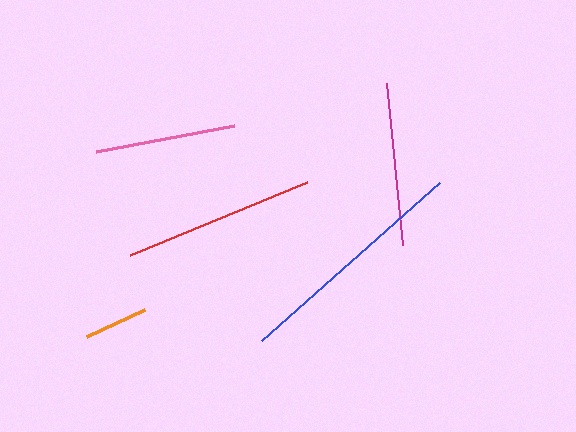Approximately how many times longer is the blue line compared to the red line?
The blue line is approximately 1.2 times the length of the red line.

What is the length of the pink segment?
The pink segment is approximately 140 pixels long.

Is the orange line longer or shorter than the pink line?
The pink line is longer than the orange line.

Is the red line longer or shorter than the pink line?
The red line is longer than the pink line.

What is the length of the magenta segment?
The magenta segment is approximately 162 pixels long.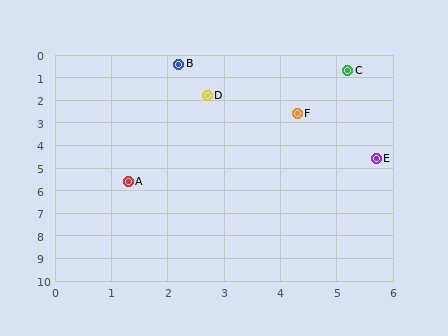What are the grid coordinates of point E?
Point E is at approximately (5.7, 4.6).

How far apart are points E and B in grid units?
Points E and B are about 5.5 grid units apart.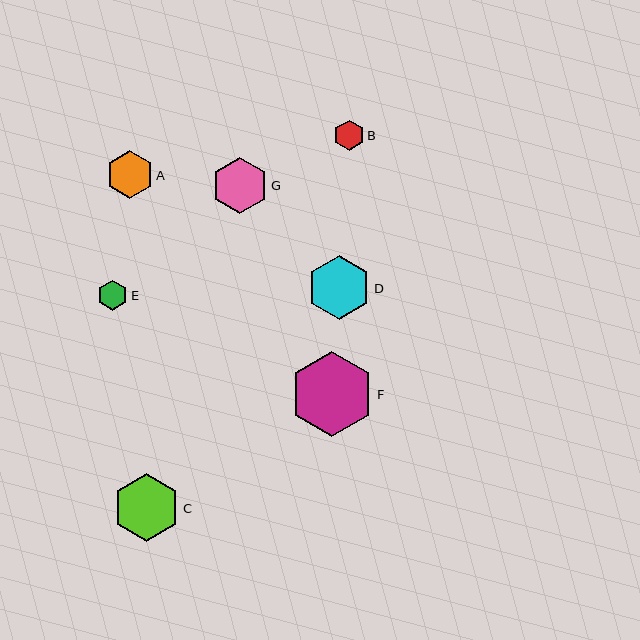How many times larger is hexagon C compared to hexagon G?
Hexagon C is approximately 1.2 times the size of hexagon G.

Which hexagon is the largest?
Hexagon F is the largest with a size of approximately 85 pixels.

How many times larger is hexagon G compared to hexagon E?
Hexagon G is approximately 1.9 times the size of hexagon E.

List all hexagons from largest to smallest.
From largest to smallest: F, C, D, G, A, B, E.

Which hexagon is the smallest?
Hexagon E is the smallest with a size of approximately 30 pixels.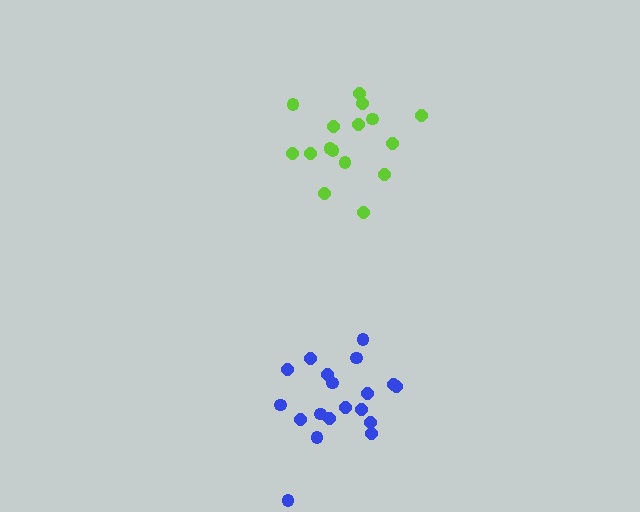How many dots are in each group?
Group 1: 19 dots, Group 2: 16 dots (35 total).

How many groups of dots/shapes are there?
There are 2 groups.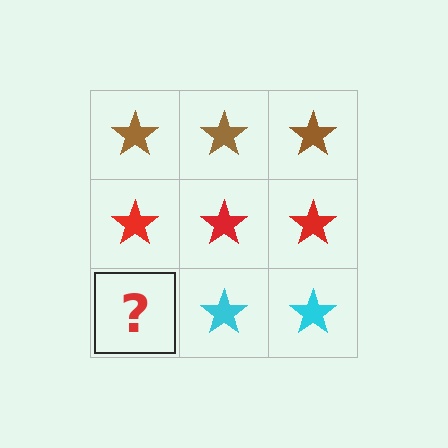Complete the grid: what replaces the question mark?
The question mark should be replaced with a cyan star.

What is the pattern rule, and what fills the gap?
The rule is that each row has a consistent color. The gap should be filled with a cyan star.